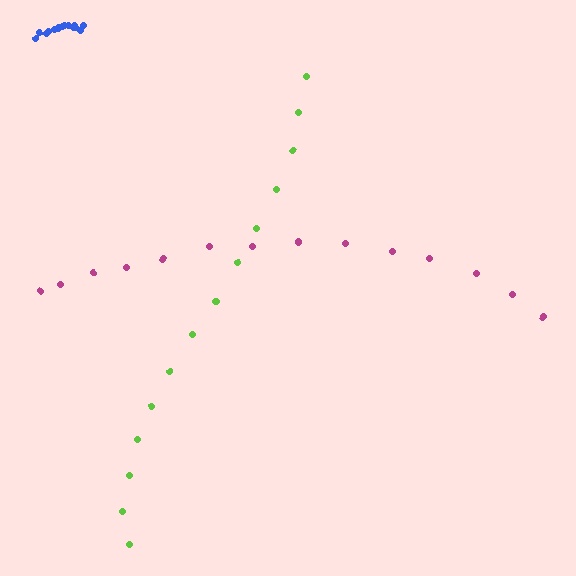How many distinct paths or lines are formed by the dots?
There are 3 distinct paths.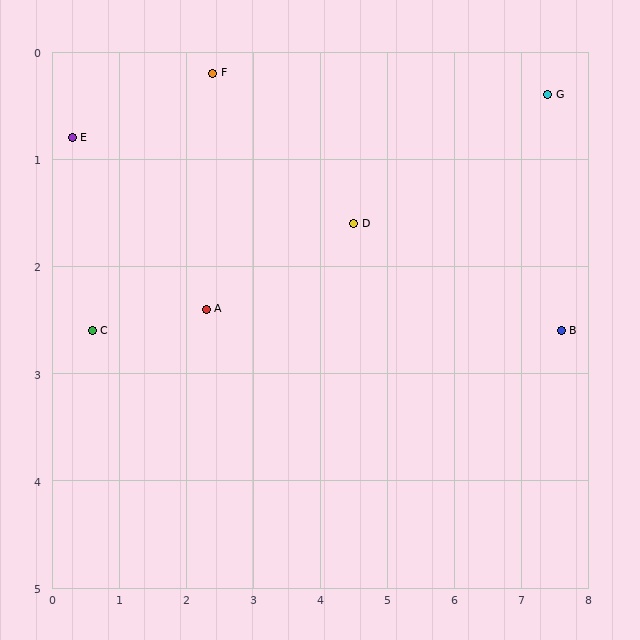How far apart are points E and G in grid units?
Points E and G are about 7.1 grid units apart.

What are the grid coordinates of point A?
Point A is at approximately (2.3, 2.4).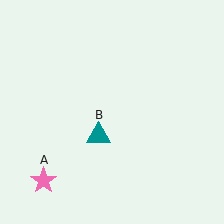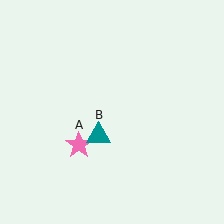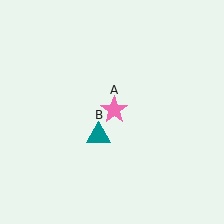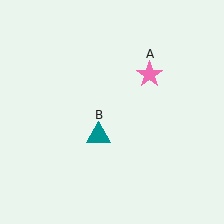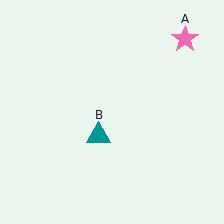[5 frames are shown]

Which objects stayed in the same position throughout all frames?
Teal triangle (object B) remained stationary.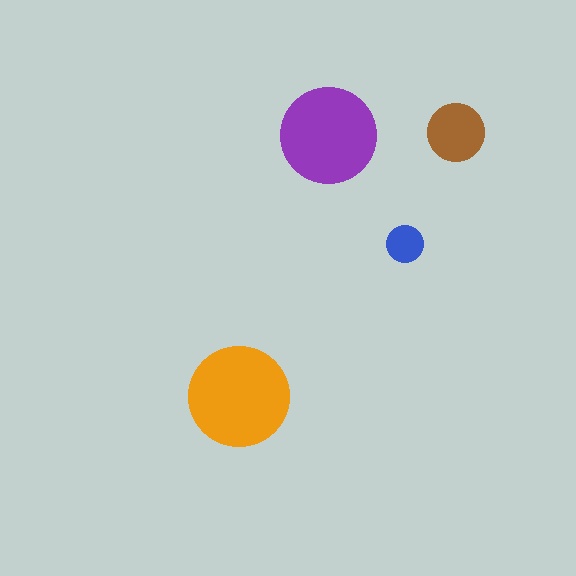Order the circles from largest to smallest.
the orange one, the purple one, the brown one, the blue one.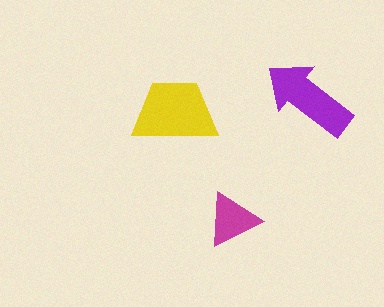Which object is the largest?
The yellow trapezoid.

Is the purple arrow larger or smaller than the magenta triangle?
Larger.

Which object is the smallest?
The magenta triangle.